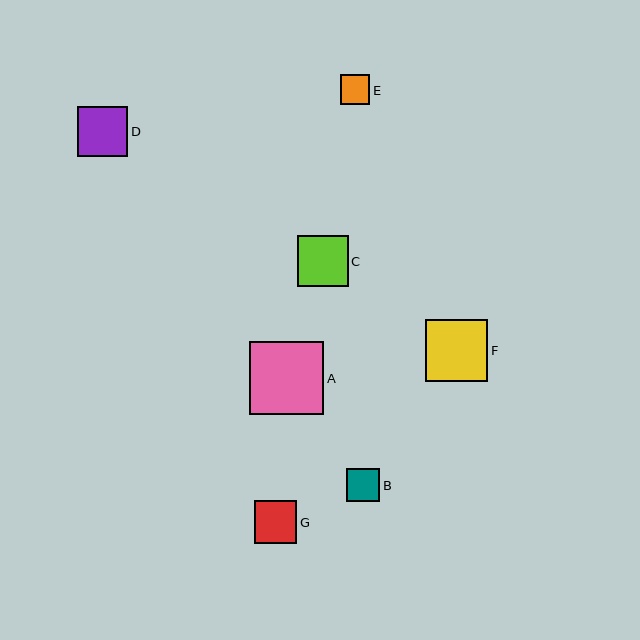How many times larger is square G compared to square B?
Square G is approximately 1.2 times the size of square B.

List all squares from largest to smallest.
From largest to smallest: A, F, C, D, G, B, E.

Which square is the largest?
Square A is the largest with a size of approximately 74 pixels.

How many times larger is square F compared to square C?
Square F is approximately 1.2 times the size of square C.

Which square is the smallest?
Square E is the smallest with a size of approximately 29 pixels.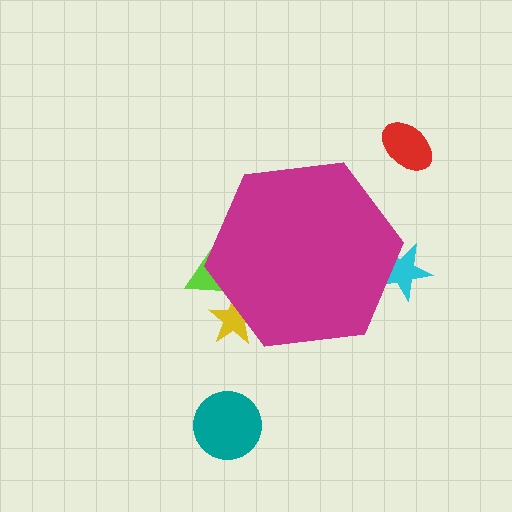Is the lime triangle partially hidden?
Yes, the lime triangle is partially hidden behind the magenta hexagon.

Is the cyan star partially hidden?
Yes, the cyan star is partially hidden behind the magenta hexagon.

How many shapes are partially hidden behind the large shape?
3 shapes are partially hidden.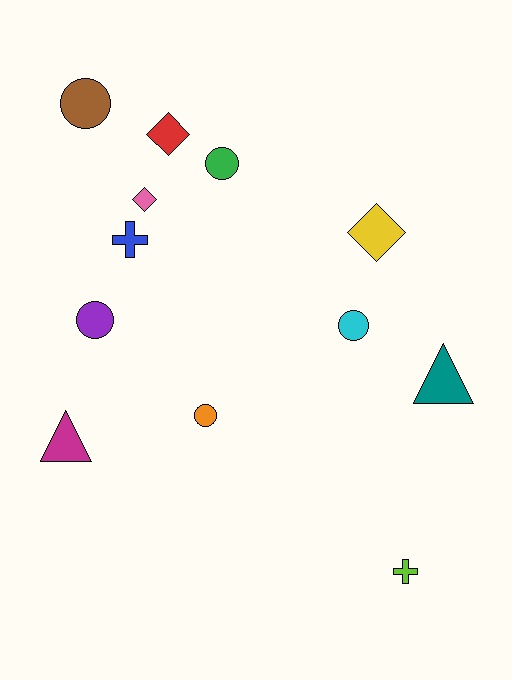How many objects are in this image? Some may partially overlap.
There are 12 objects.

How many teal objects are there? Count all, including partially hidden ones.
There is 1 teal object.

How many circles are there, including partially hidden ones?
There are 5 circles.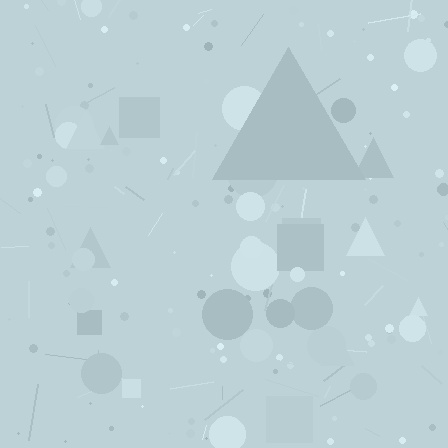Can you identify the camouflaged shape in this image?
The camouflaged shape is a triangle.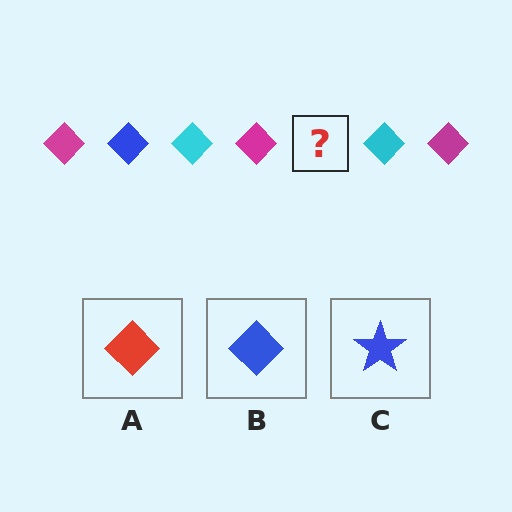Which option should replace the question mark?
Option B.